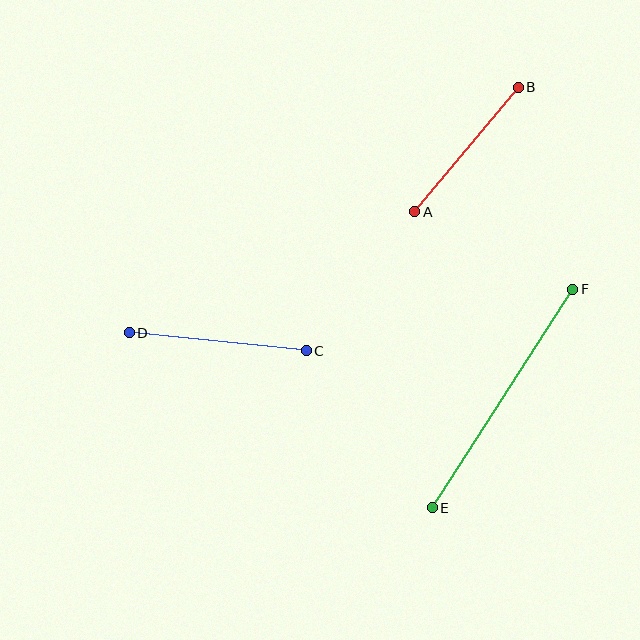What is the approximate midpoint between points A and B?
The midpoint is at approximately (466, 149) pixels.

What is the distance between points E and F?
The distance is approximately 260 pixels.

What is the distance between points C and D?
The distance is approximately 178 pixels.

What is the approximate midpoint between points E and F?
The midpoint is at approximately (502, 399) pixels.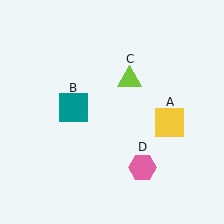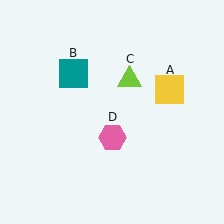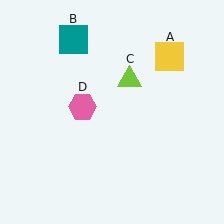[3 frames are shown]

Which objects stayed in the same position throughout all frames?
Lime triangle (object C) remained stationary.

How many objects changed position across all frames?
3 objects changed position: yellow square (object A), teal square (object B), pink hexagon (object D).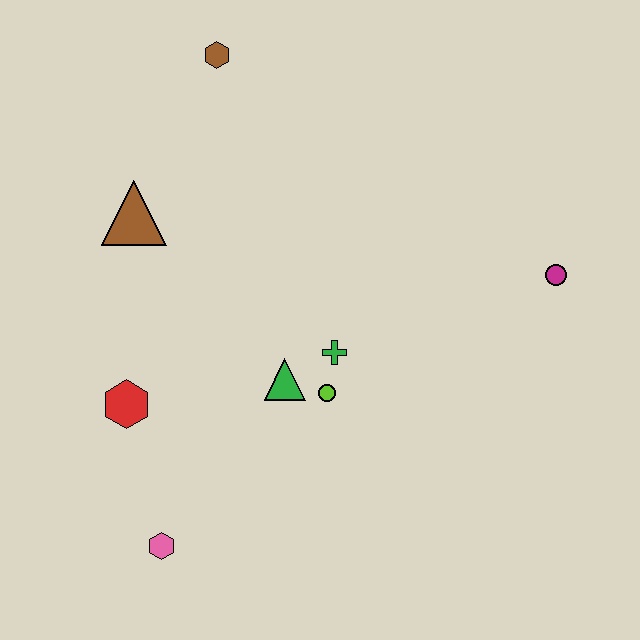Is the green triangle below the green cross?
Yes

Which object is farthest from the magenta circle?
The pink hexagon is farthest from the magenta circle.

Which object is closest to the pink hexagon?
The red hexagon is closest to the pink hexagon.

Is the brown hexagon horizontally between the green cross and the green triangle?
No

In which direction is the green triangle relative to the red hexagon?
The green triangle is to the right of the red hexagon.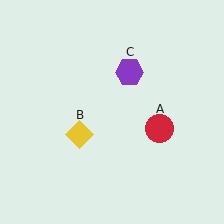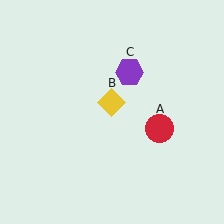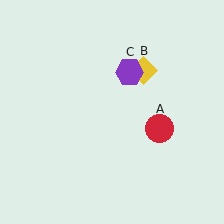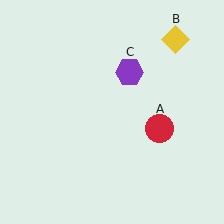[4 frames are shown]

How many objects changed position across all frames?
1 object changed position: yellow diamond (object B).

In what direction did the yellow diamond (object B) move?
The yellow diamond (object B) moved up and to the right.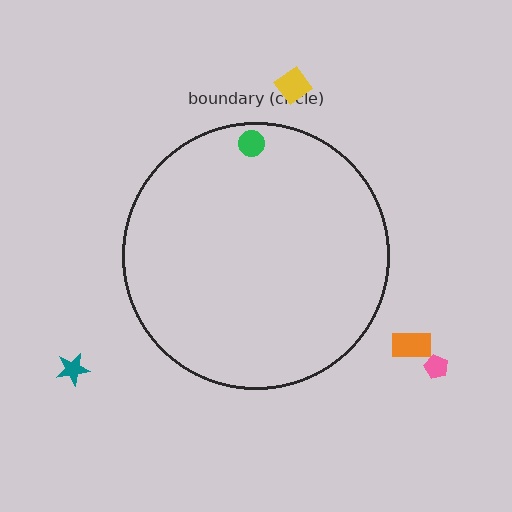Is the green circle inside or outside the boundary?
Inside.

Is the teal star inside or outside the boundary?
Outside.